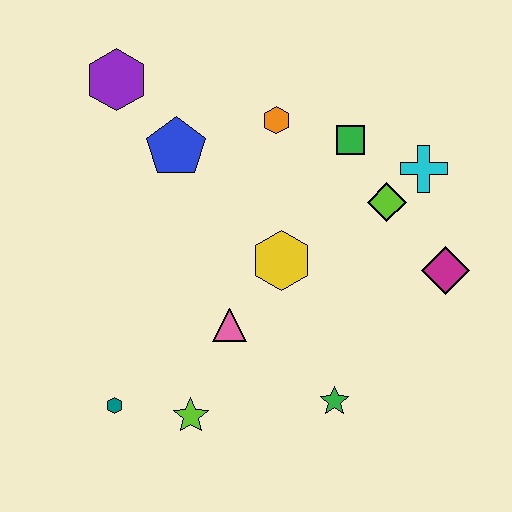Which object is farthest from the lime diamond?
The teal hexagon is farthest from the lime diamond.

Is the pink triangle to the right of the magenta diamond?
No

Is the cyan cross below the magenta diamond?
No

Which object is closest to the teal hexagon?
The lime star is closest to the teal hexagon.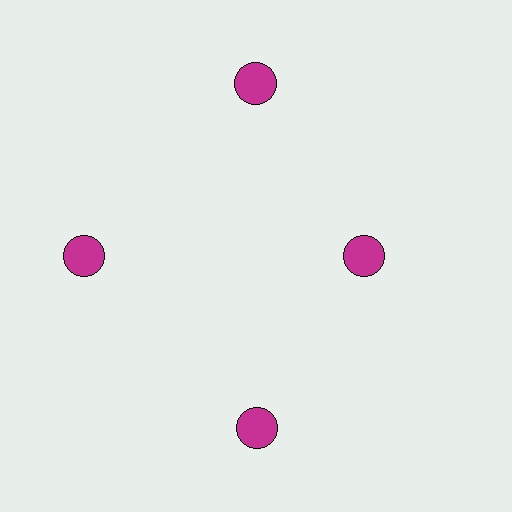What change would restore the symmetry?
The symmetry would be restored by moving it outward, back onto the ring so that all 4 circles sit at equal angles and equal distance from the center.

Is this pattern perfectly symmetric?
No. The 4 magenta circles are arranged in a ring, but one element near the 3 o'clock position is pulled inward toward the center, breaking the 4-fold rotational symmetry.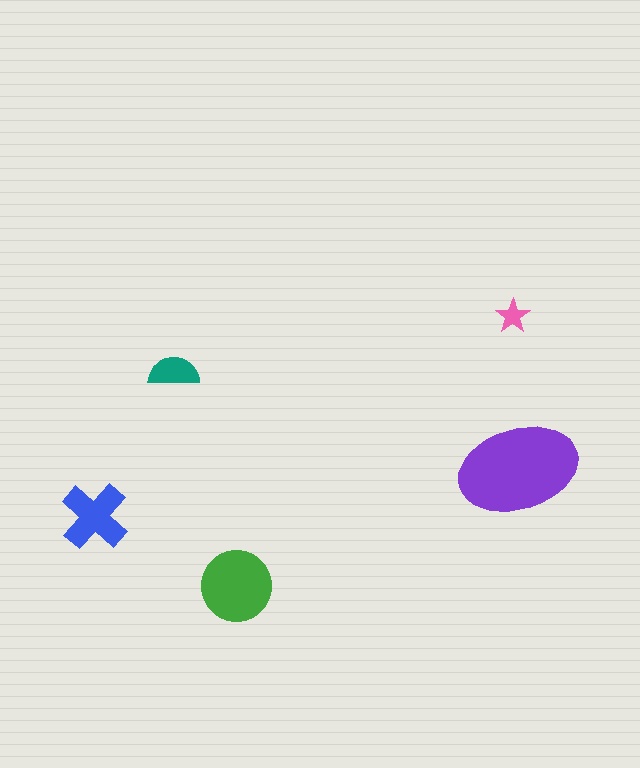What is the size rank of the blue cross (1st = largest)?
3rd.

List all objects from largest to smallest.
The purple ellipse, the green circle, the blue cross, the teal semicircle, the pink star.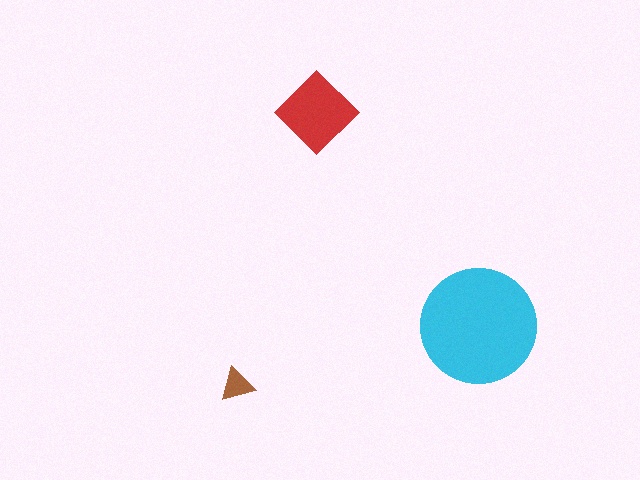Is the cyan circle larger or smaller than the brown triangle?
Larger.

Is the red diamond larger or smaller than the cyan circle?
Smaller.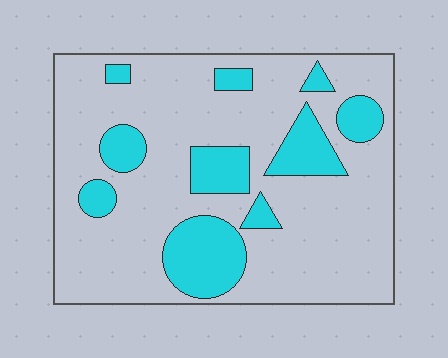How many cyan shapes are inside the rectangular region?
10.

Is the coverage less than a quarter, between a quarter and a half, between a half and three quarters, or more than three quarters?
Less than a quarter.